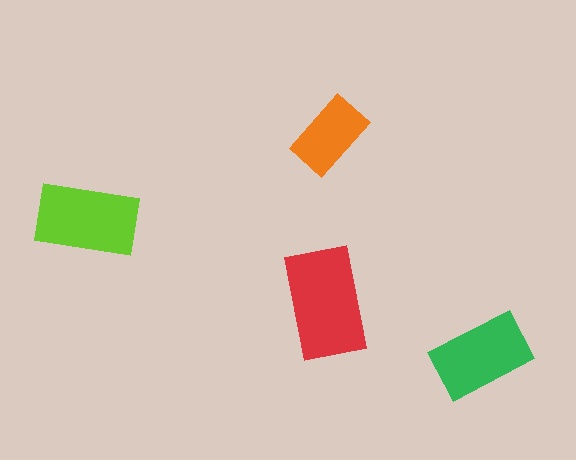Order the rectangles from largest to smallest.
the red one, the lime one, the green one, the orange one.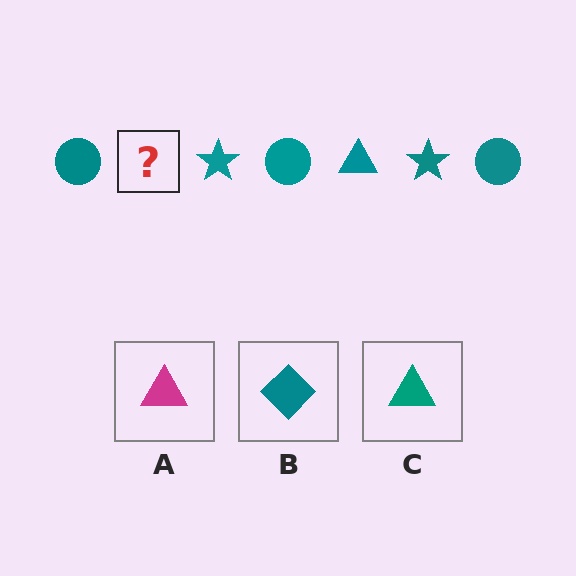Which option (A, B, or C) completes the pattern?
C.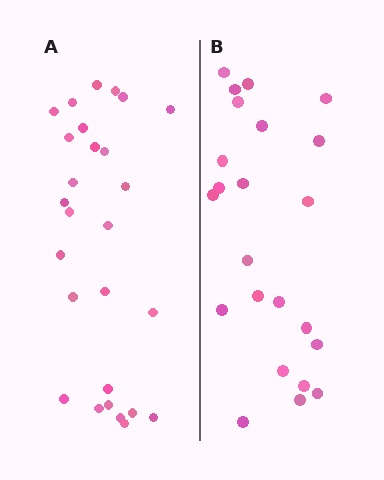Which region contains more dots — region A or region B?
Region A (the left region) has more dots.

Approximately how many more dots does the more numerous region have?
Region A has about 4 more dots than region B.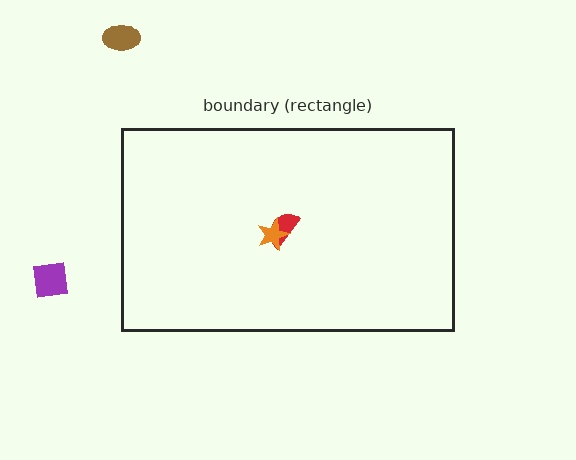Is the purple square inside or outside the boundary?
Outside.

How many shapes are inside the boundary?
2 inside, 2 outside.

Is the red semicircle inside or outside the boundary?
Inside.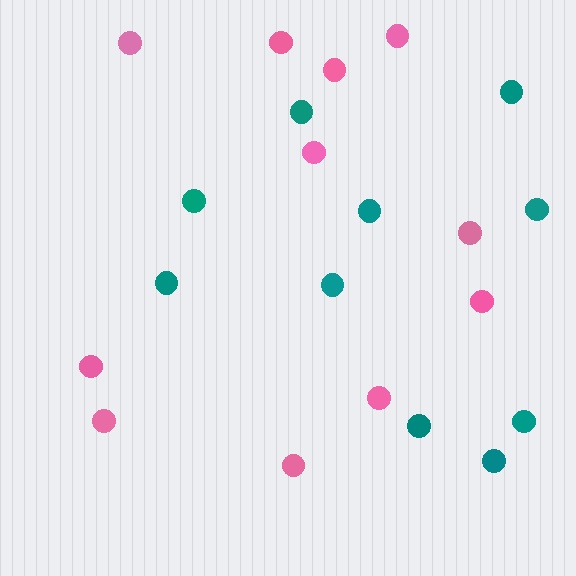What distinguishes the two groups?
There are 2 groups: one group of teal circles (10) and one group of pink circles (11).